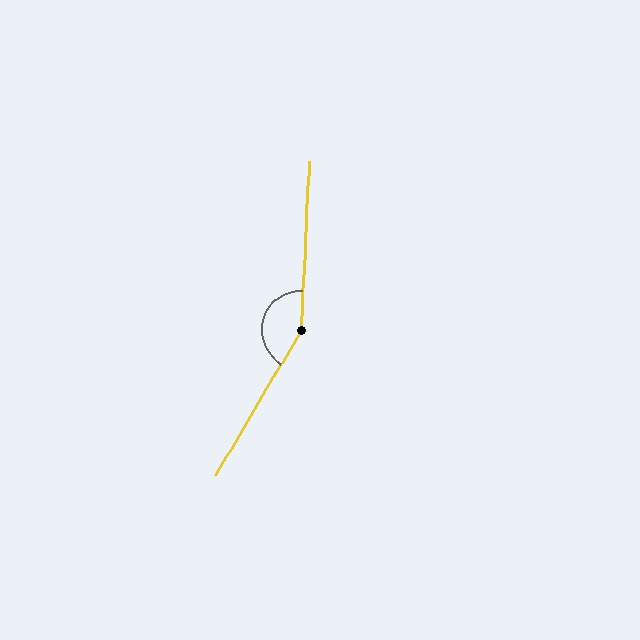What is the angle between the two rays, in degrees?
Approximately 152 degrees.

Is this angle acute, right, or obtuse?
It is obtuse.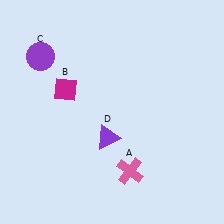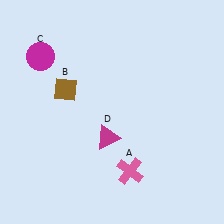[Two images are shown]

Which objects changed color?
B changed from magenta to brown. C changed from purple to magenta. D changed from purple to magenta.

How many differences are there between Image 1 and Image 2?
There are 3 differences between the two images.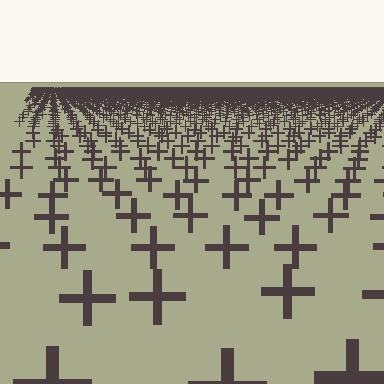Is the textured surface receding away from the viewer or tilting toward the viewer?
The surface is receding away from the viewer. Texture elements get smaller and denser toward the top.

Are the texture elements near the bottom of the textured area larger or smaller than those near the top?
Larger. Near the bottom, elements are closer to the viewer and appear at a bigger on-screen size.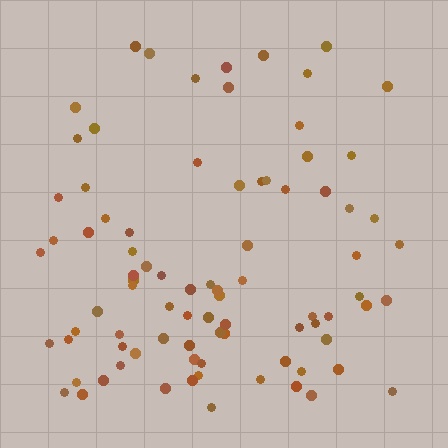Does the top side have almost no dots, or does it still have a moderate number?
Still a moderate number, just noticeably fewer than the bottom.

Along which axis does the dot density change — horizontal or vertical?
Vertical.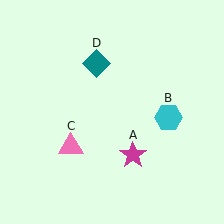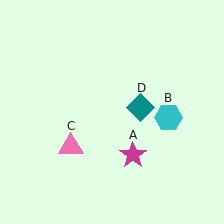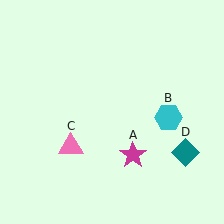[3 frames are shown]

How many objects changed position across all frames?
1 object changed position: teal diamond (object D).